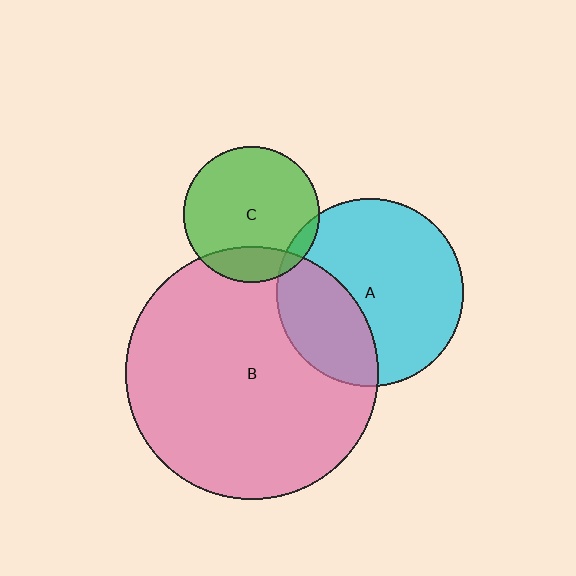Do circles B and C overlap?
Yes.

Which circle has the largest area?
Circle B (pink).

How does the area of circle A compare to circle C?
Approximately 1.9 times.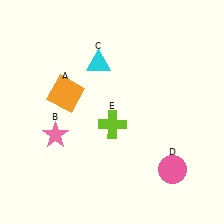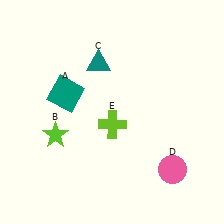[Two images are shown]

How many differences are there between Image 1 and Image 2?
There are 3 differences between the two images.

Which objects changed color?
A changed from orange to teal. B changed from pink to lime. C changed from cyan to teal.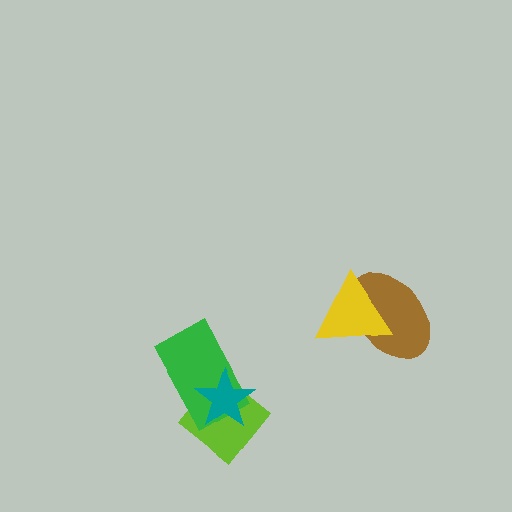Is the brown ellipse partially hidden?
Yes, it is partially covered by another shape.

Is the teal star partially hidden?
No, no other shape covers it.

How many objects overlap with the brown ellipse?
1 object overlaps with the brown ellipse.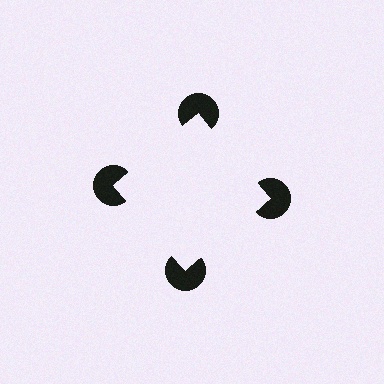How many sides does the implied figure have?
4 sides.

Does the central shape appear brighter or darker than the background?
It typically appears slightly brighter than the background, even though no actual brightness change is drawn.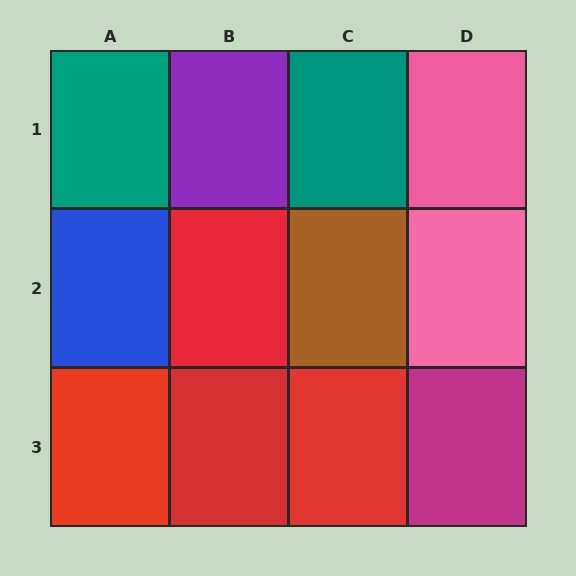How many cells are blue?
1 cell is blue.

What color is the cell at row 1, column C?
Teal.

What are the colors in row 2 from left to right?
Blue, red, brown, pink.